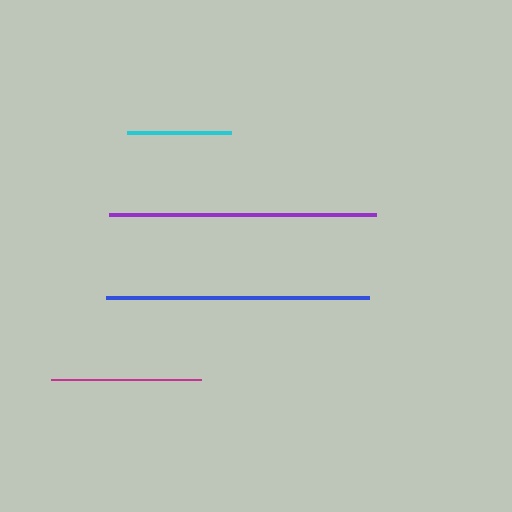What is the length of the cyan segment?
The cyan segment is approximately 104 pixels long.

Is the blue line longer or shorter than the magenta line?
The blue line is longer than the magenta line.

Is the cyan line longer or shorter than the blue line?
The blue line is longer than the cyan line.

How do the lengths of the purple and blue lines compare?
The purple and blue lines are approximately the same length.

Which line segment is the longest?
The purple line is the longest at approximately 267 pixels.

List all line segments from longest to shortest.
From longest to shortest: purple, blue, magenta, cyan.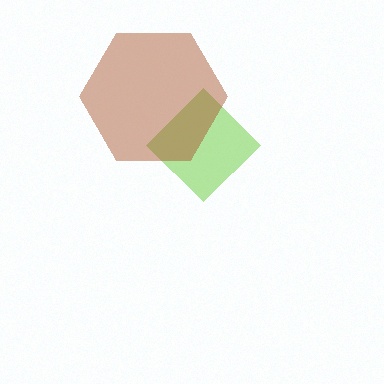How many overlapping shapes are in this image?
There are 2 overlapping shapes in the image.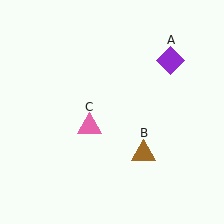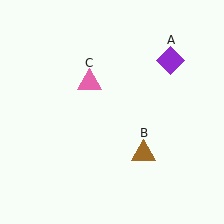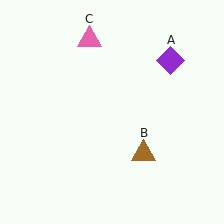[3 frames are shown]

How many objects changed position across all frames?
1 object changed position: pink triangle (object C).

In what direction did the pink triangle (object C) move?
The pink triangle (object C) moved up.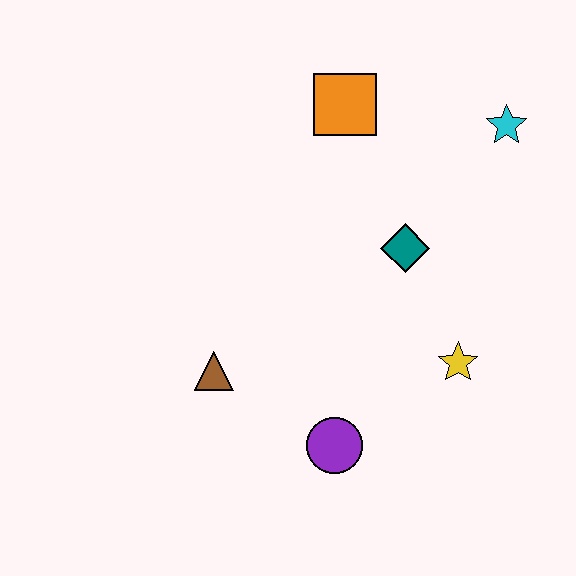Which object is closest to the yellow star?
The teal diamond is closest to the yellow star.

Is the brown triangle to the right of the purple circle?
No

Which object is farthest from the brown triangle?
The cyan star is farthest from the brown triangle.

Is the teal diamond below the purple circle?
No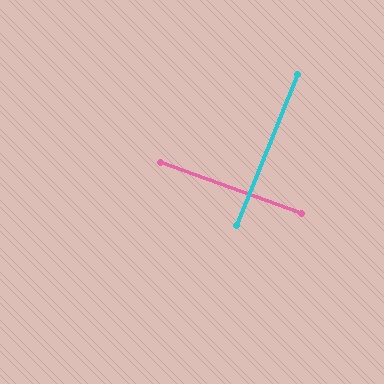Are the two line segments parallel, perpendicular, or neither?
Perpendicular — they meet at approximately 88°.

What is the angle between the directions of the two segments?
Approximately 88 degrees.